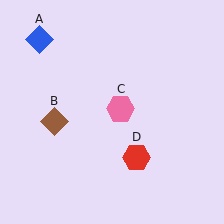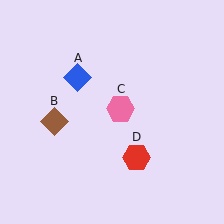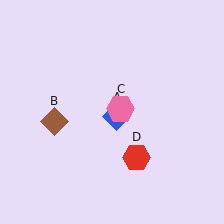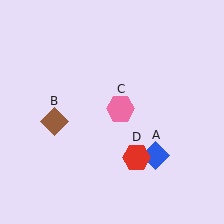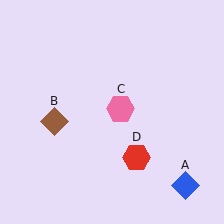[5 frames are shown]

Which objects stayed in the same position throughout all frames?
Brown diamond (object B) and pink hexagon (object C) and red hexagon (object D) remained stationary.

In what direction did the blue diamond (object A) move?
The blue diamond (object A) moved down and to the right.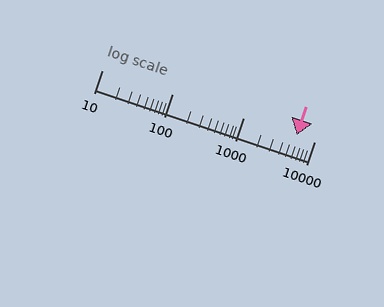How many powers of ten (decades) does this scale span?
The scale spans 3 decades, from 10 to 10000.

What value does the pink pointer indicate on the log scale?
The pointer indicates approximately 5700.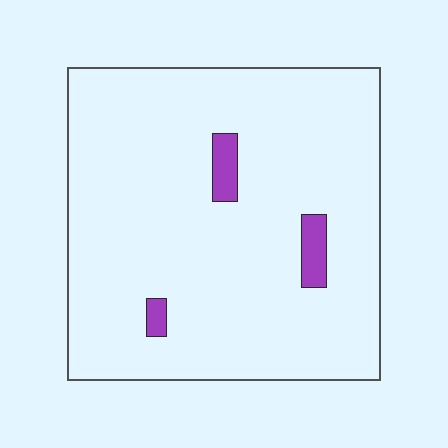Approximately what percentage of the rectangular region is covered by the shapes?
Approximately 5%.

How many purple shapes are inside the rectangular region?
3.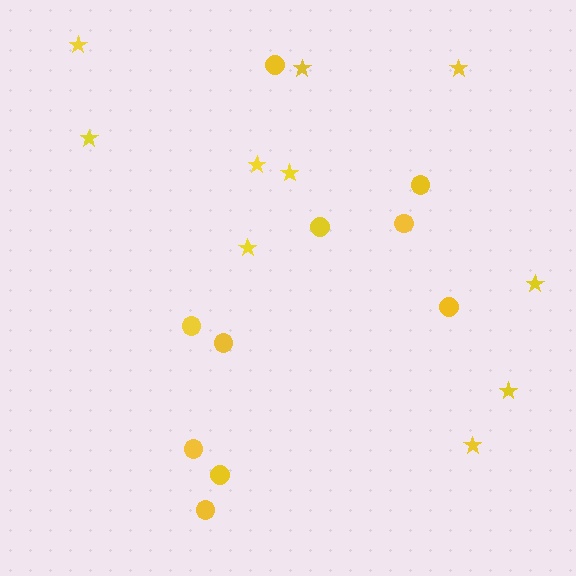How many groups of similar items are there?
There are 2 groups: one group of stars (10) and one group of circles (10).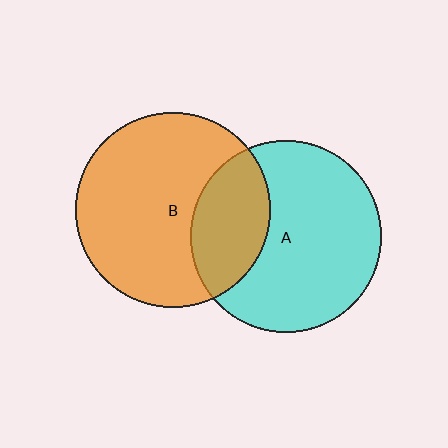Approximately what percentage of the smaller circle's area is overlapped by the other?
Approximately 30%.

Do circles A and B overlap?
Yes.